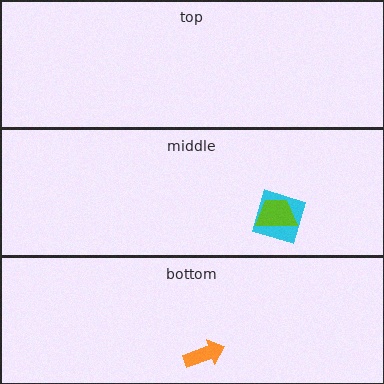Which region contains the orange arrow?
The bottom region.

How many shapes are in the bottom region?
1.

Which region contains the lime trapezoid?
The middle region.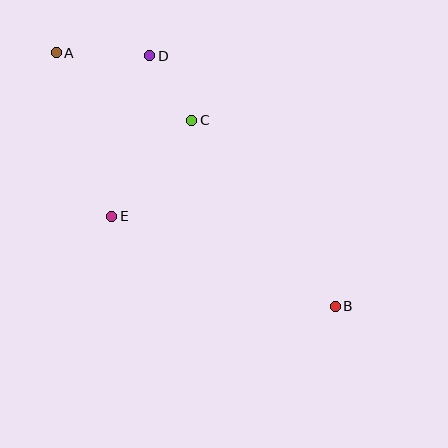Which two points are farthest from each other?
Points A and B are farthest from each other.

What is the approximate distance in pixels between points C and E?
The distance between C and E is approximately 125 pixels.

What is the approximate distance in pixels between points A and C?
The distance between A and C is approximately 152 pixels.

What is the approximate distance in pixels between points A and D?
The distance between A and D is approximately 93 pixels.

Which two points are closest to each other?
Points C and D are closest to each other.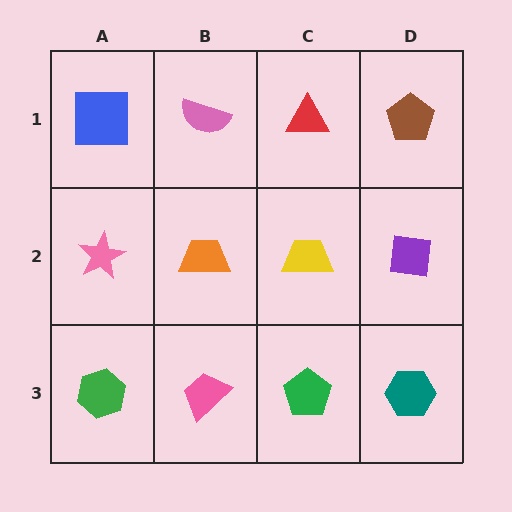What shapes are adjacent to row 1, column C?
A yellow trapezoid (row 2, column C), a pink semicircle (row 1, column B), a brown pentagon (row 1, column D).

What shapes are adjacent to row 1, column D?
A purple square (row 2, column D), a red triangle (row 1, column C).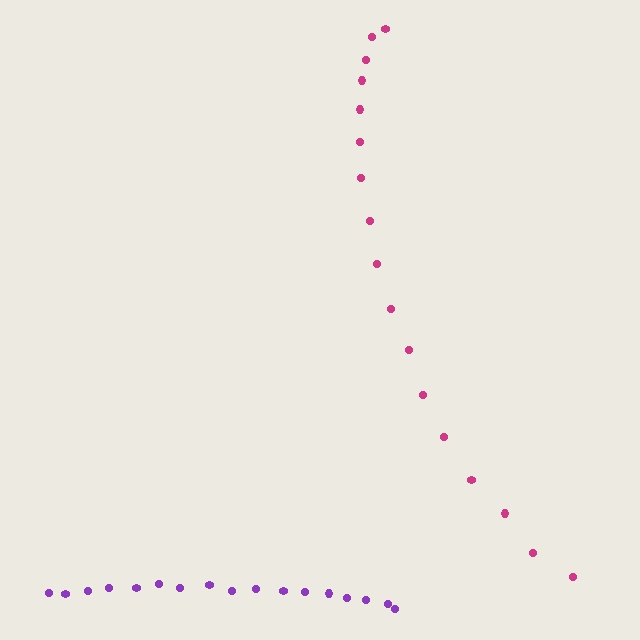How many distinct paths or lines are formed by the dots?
There are 2 distinct paths.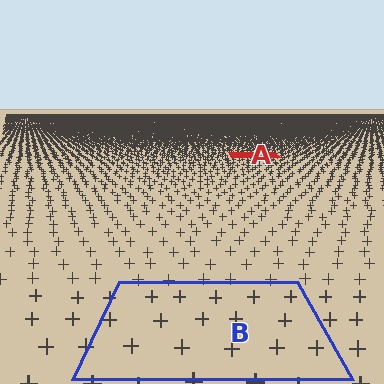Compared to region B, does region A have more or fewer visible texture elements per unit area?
Region A has more texture elements per unit area — they are packed more densely because it is farther away.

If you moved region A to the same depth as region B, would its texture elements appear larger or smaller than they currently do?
They would appear larger. At a closer depth, the same texture elements are projected at a bigger on-screen size.